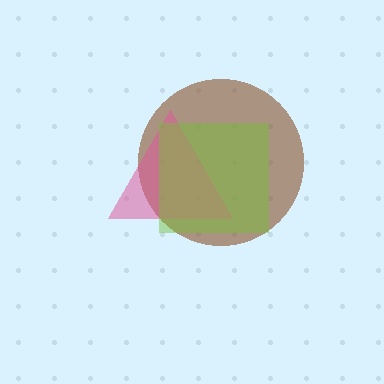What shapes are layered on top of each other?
The layered shapes are: a brown circle, a pink triangle, a lime square.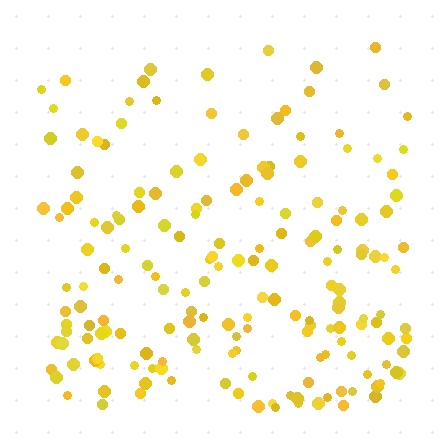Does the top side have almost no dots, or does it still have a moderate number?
Still a moderate number, just noticeably fewer than the bottom.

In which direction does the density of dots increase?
From top to bottom, with the bottom side densest.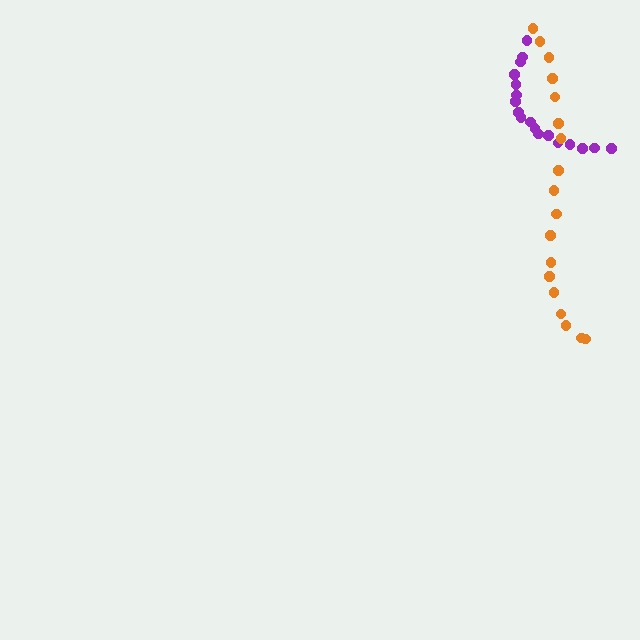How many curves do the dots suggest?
There are 2 distinct paths.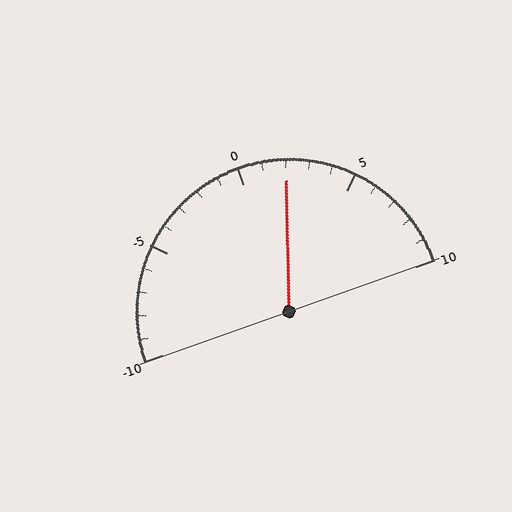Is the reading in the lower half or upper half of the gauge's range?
The reading is in the upper half of the range (-10 to 10).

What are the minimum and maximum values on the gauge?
The gauge ranges from -10 to 10.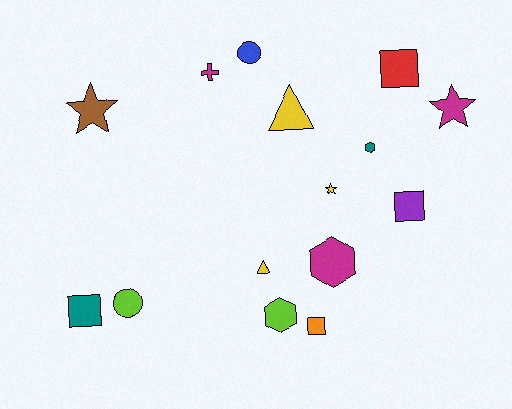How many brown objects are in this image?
There is 1 brown object.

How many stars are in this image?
There are 3 stars.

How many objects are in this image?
There are 15 objects.